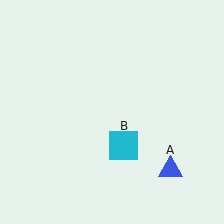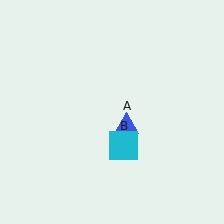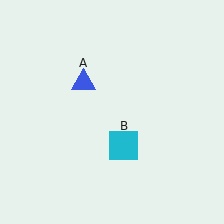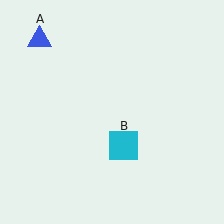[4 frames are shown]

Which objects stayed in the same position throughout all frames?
Cyan square (object B) remained stationary.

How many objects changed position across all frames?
1 object changed position: blue triangle (object A).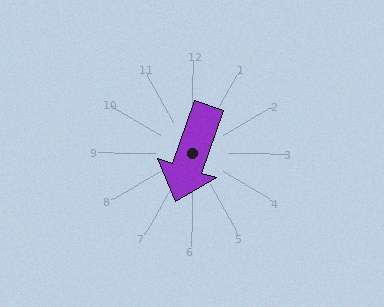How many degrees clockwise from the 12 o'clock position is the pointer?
Approximately 199 degrees.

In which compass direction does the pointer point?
South.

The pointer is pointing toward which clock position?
Roughly 7 o'clock.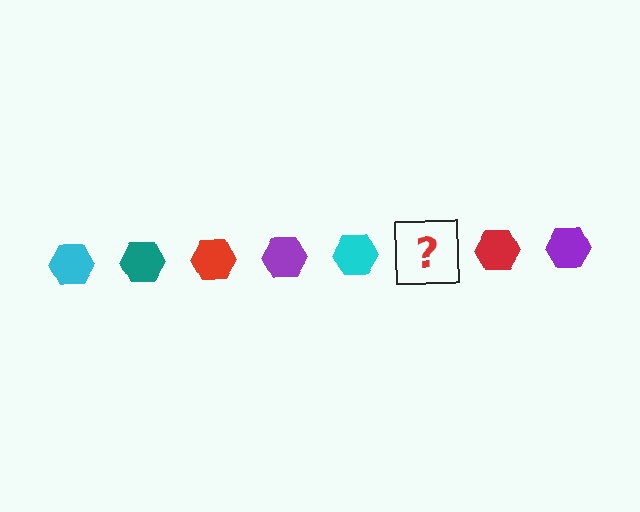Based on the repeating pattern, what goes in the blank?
The blank should be a teal hexagon.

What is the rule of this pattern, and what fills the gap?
The rule is that the pattern cycles through cyan, teal, red, purple hexagons. The gap should be filled with a teal hexagon.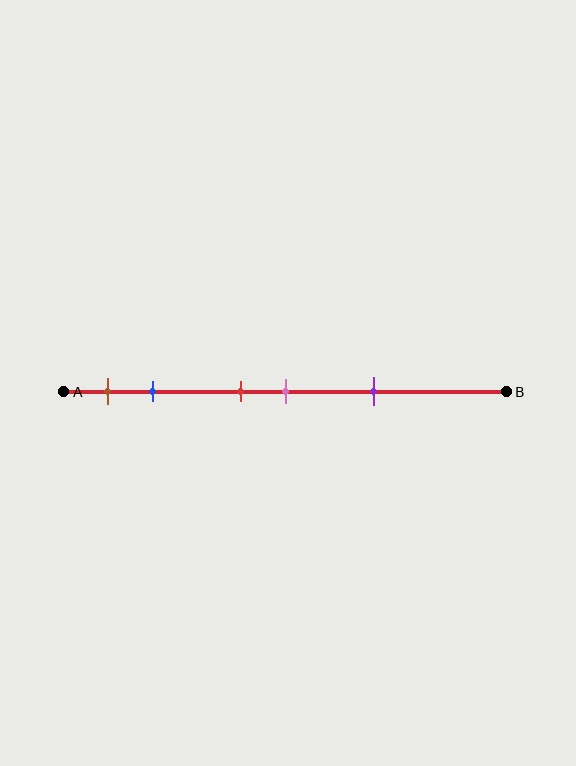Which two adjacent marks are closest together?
The red and pink marks are the closest adjacent pair.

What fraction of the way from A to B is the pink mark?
The pink mark is approximately 50% (0.5) of the way from A to B.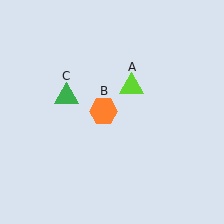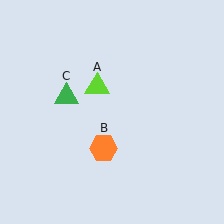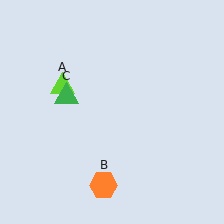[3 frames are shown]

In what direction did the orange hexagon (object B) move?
The orange hexagon (object B) moved down.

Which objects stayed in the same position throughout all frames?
Green triangle (object C) remained stationary.